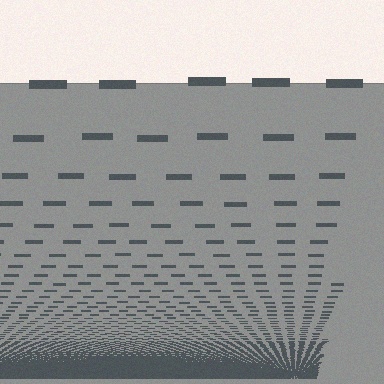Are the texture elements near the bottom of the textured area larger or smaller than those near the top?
Smaller. The gradient is inverted — elements near the bottom are smaller and denser.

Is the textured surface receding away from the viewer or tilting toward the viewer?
The surface appears to tilt toward the viewer. Texture elements get larger and sparser toward the top.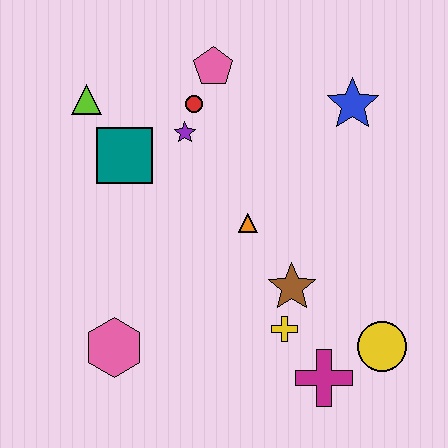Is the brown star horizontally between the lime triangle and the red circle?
No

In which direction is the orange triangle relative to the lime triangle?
The orange triangle is to the right of the lime triangle.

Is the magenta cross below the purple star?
Yes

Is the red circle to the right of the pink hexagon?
Yes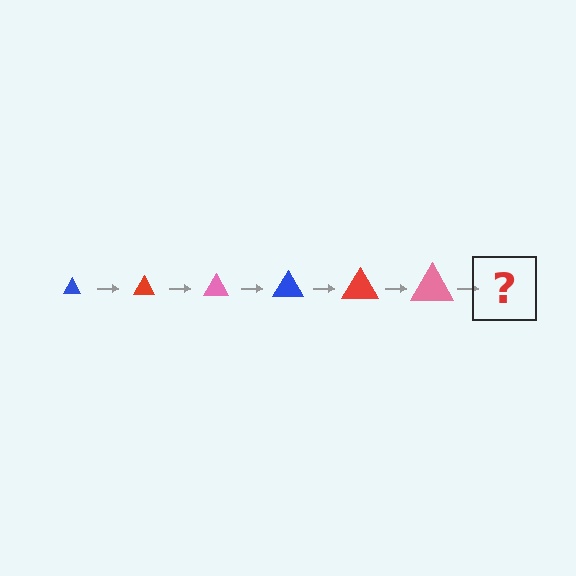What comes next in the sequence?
The next element should be a blue triangle, larger than the previous one.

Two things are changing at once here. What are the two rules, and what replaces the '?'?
The two rules are that the triangle grows larger each step and the color cycles through blue, red, and pink. The '?' should be a blue triangle, larger than the previous one.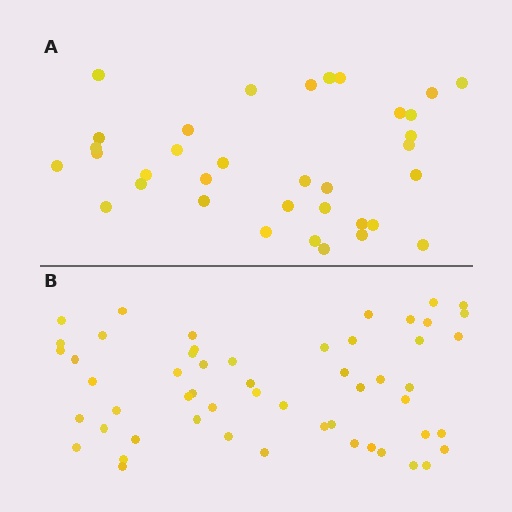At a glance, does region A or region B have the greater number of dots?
Region B (the bottom region) has more dots.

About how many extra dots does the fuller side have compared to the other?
Region B has approximately 20 more dots than region A.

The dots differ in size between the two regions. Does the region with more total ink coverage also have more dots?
No. Region A has more total ink coverage because its dots are larger, but region B actually contains more individual dots. Total area can be misleading — the number of items is what matters here.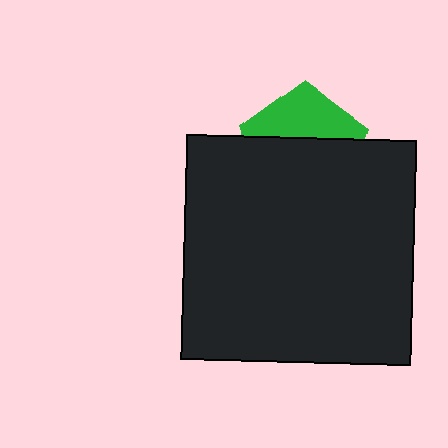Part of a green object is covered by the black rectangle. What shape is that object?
It is a pentagon.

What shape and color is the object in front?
The object in front is a black rectangle.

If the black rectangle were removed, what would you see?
You would see the complete green pentagon.